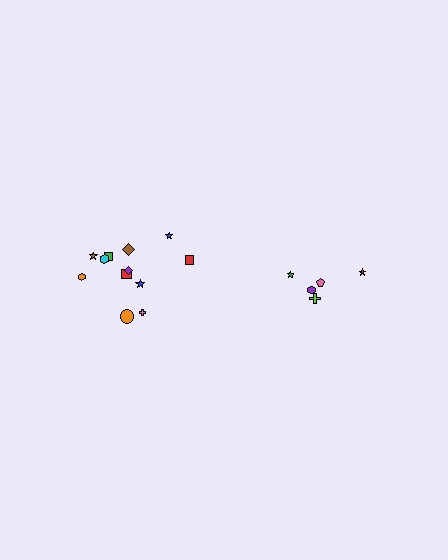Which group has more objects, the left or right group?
The left group.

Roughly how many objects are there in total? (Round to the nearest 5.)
Roughly 15 objects in total.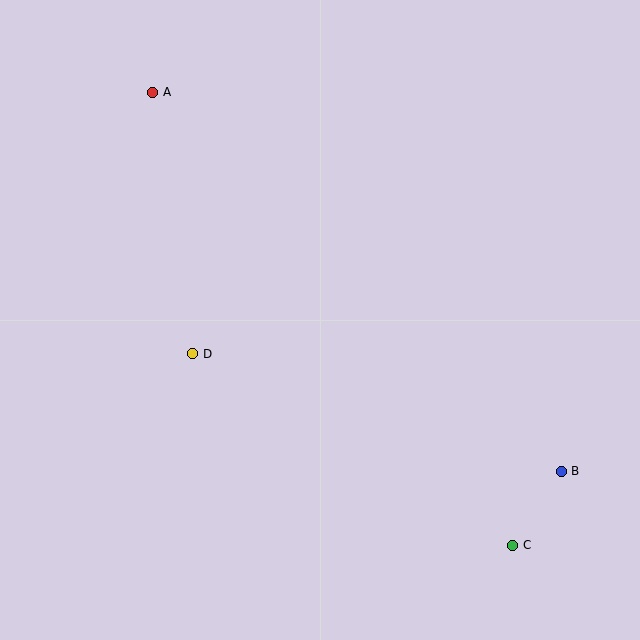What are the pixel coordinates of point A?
Point A is at (153, 92).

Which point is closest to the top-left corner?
Point A is closest to the top-left corner.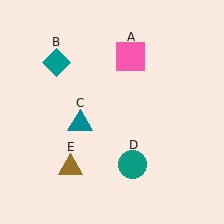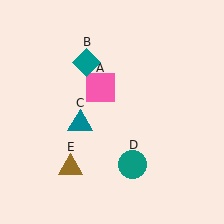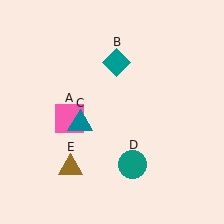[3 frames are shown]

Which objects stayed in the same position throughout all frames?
Teal triangle (object C) and teal circle (object D) and brown triangle (object E) remained stationary.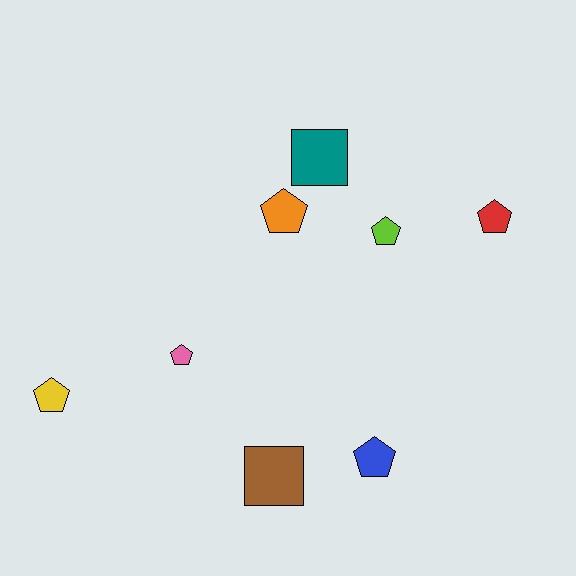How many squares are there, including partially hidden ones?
There are 2 squares.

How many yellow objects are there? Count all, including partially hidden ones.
There is 1 yellow object.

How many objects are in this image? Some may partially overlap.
There are 8 objects.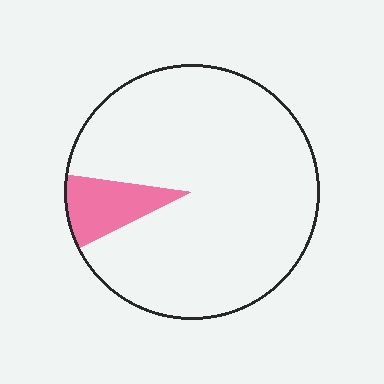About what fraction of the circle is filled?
About one tenth (1/10).